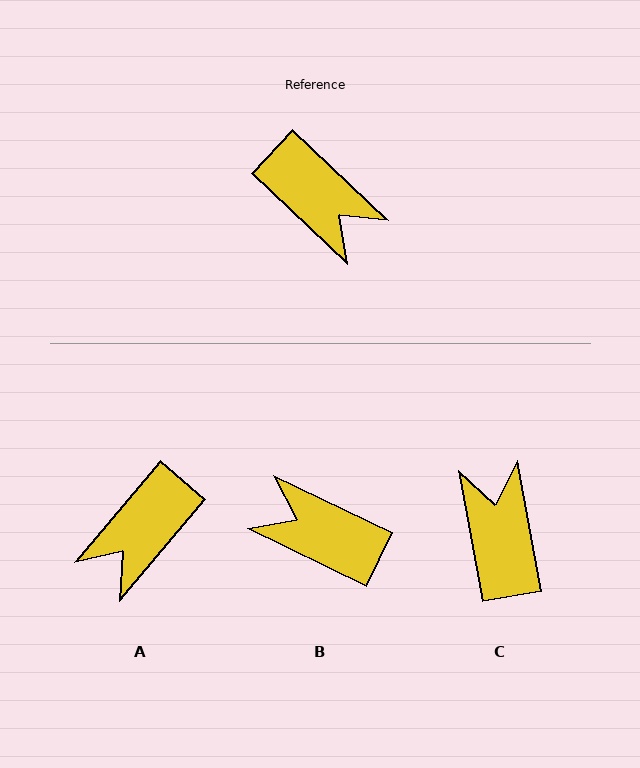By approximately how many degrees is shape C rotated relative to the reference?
Approximately 144 degrees counter-clockwise.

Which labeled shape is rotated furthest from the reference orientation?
B, about 162 degrees away.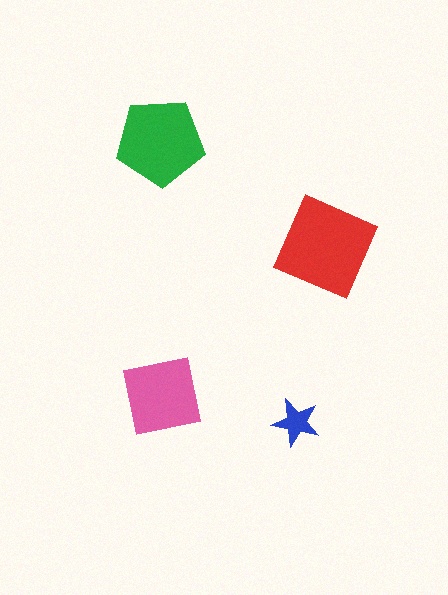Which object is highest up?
The green pentagon is topmost.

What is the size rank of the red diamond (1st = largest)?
1st.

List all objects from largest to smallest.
The red diamond, the green pentagon, the pink square, the blue star.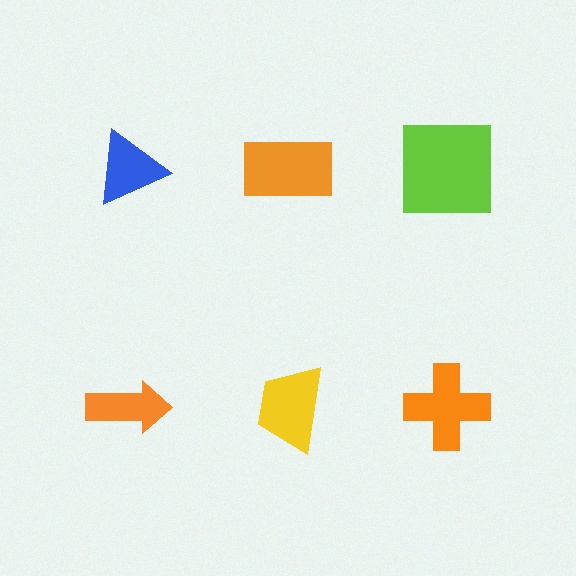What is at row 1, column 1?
A blue triangle.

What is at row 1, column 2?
An orange rectangle.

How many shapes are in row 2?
3 shapes.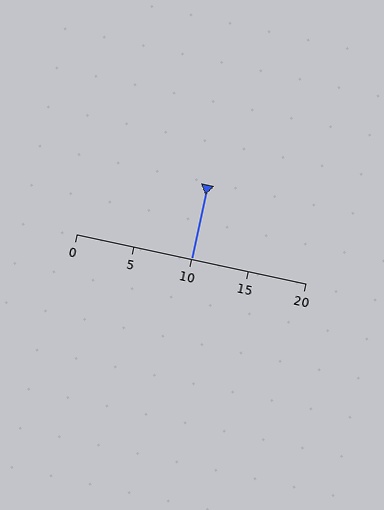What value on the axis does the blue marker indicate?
The marker indicates approximately 10.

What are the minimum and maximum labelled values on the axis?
The axis runs from 0 to 20.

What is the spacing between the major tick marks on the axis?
The major ticks are spaced 5 apart.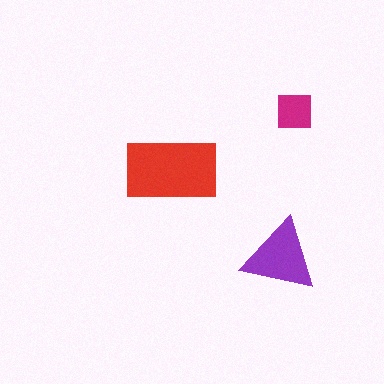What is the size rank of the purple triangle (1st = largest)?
2nd.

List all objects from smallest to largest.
The magenta square, the purple triangle, the red rectangle.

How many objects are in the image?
There are 3 objects in the image.